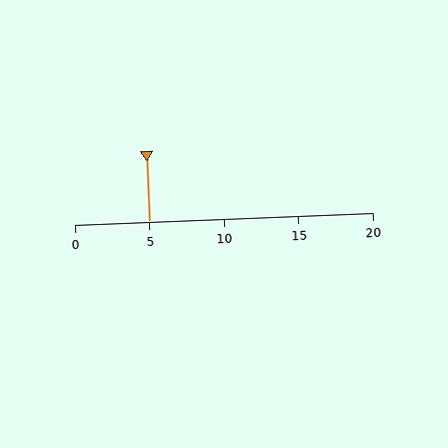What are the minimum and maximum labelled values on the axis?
The axis runs from 0 to 20.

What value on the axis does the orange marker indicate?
The marker indicates approximately 5.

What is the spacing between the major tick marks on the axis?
The major ticks are spaced 5 apart.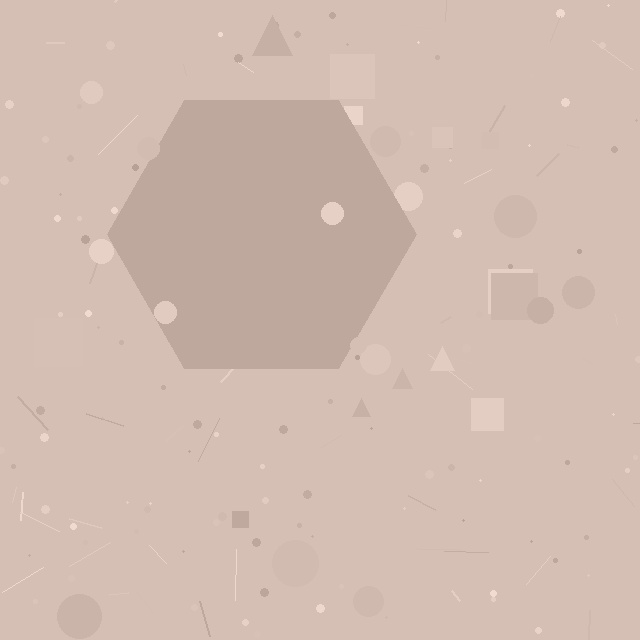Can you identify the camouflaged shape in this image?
The camouflaged shape is a hexagon.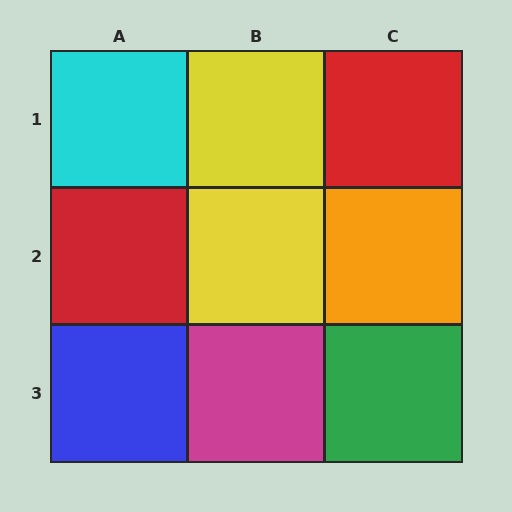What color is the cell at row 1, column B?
Yellow.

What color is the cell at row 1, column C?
Red.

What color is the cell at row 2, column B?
Yellow.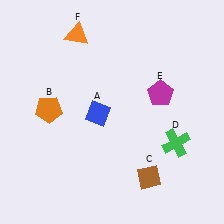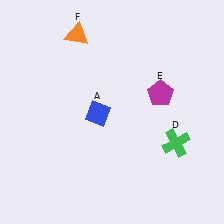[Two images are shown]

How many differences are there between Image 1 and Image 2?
There are 2 differences between the two images.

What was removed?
The brown diamond (C), the orange pentagon (B) were removed in Image 2.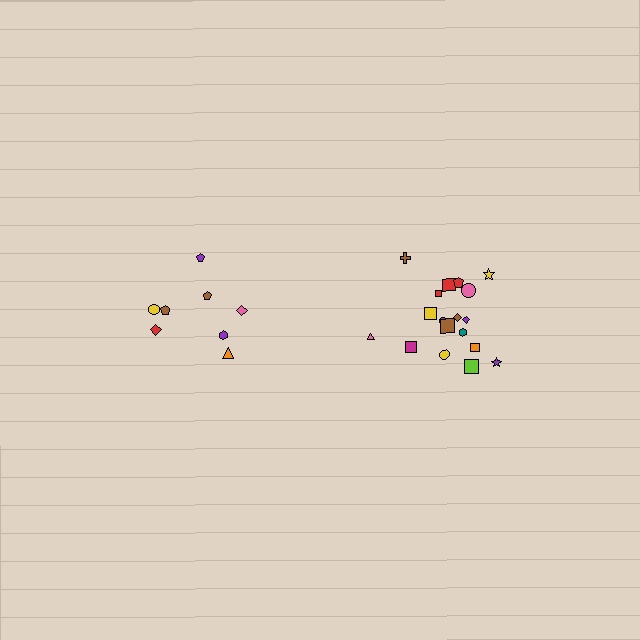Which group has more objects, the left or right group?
The right group.